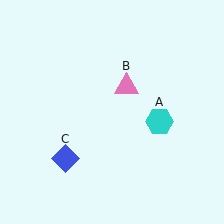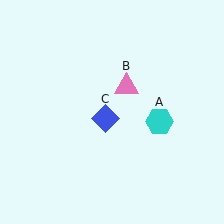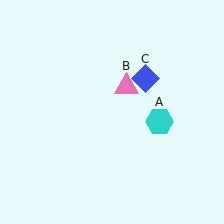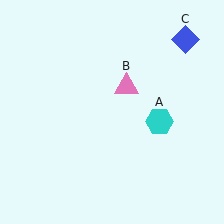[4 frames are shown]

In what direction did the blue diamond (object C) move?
The blue diamond (object C) moved up and to the right.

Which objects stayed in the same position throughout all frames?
Cyan hexagon (object A) and pink triangle (object B) remained stationary.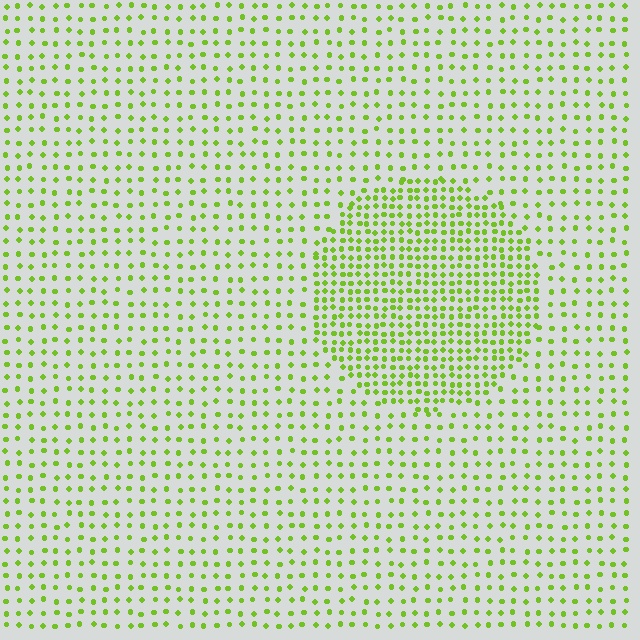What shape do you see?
I see a circle.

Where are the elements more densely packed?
The elements are more densely packed inside the circle boundary.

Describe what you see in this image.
The image contains small lime elements arranged at two different densities. A circle-shaped region is visible where the elements are more densely packed than the surrounding area.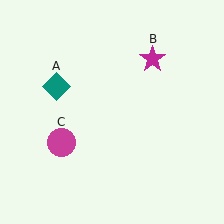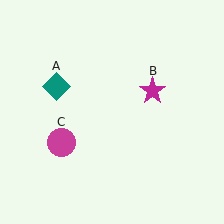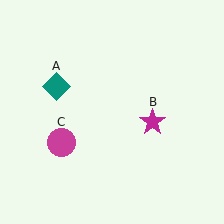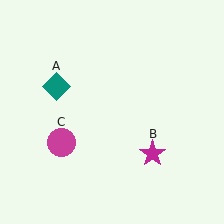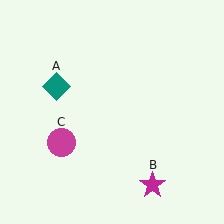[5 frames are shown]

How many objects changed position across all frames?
1 object changed position: magenta star (object B).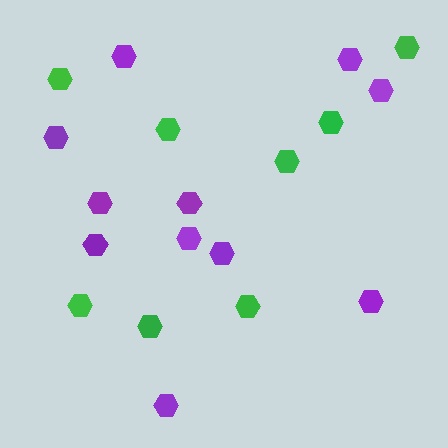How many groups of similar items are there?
There are 2 groups: one group of green hexagons (8) and one group of purple hexagons (11).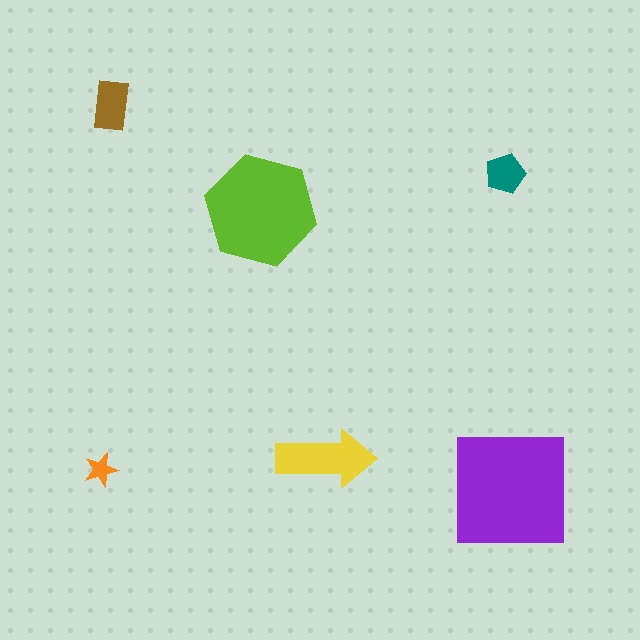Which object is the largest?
The purple square.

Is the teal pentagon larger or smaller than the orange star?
Larger.